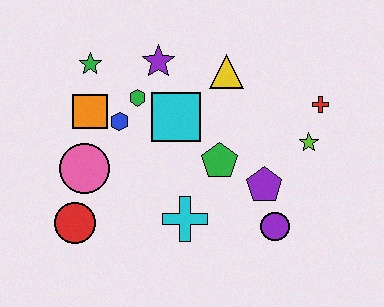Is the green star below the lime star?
No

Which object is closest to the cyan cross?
The green pentagon is closest to the cyan cross.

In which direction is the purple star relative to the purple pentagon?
The purple star is above the purple pentagon.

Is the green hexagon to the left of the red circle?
No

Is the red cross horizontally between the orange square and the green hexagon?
No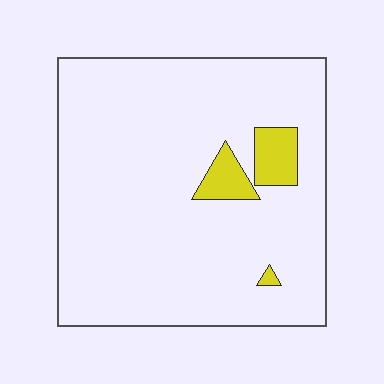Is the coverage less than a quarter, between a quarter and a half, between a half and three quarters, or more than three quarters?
Less than a quarter.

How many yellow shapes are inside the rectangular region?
3.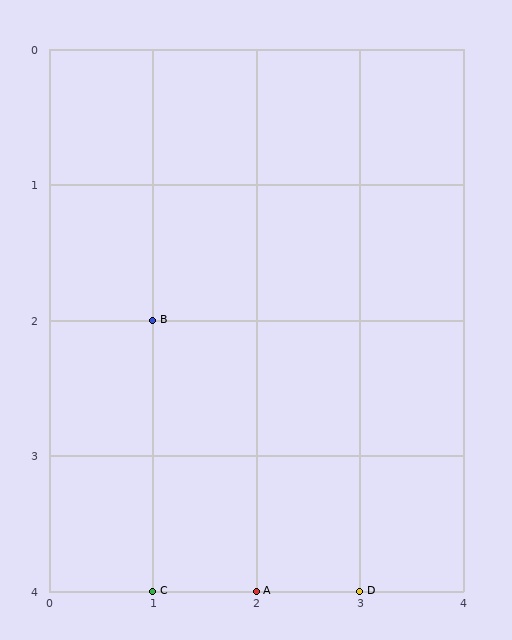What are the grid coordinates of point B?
Point B is at grid coordinates (1, 2).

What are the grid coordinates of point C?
Point C is at grid coordinates (1, 4).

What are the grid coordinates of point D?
Point D is at grid coordinates (3, 4).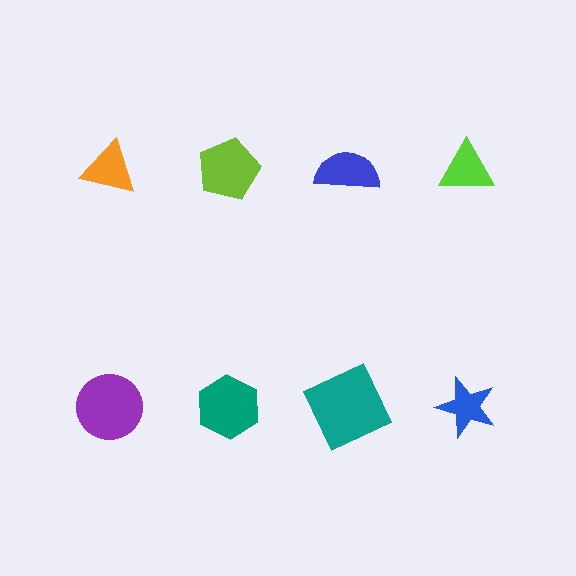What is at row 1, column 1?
An orange triangle.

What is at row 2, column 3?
A teal square.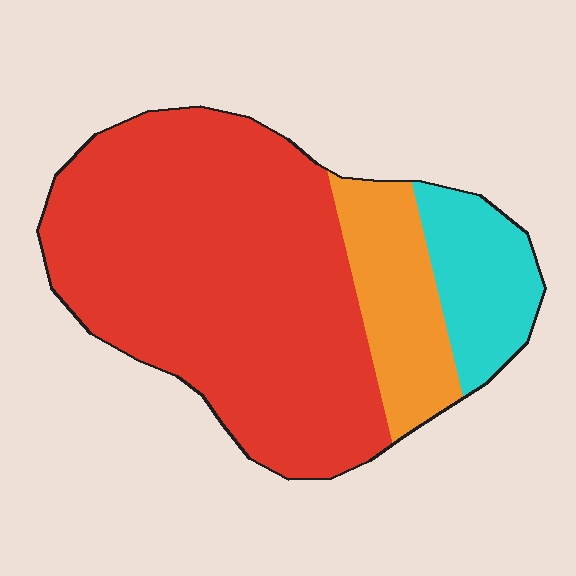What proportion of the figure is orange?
Orange covers about 15% of the figure.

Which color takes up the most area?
Red, at roughly 70%.